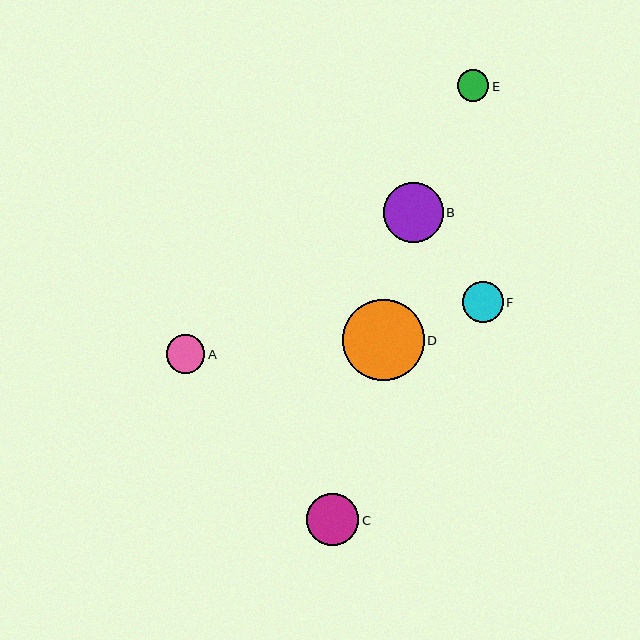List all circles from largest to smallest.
From largest to smallest: D, B, C, F, A, E.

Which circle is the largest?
Circle D is the largest with a size of approximately 82 pixels.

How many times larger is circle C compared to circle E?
Circle C is approximately 1.6 times the size of circle E.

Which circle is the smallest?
Circle E is the smallest with a size of approximately 32 pixels.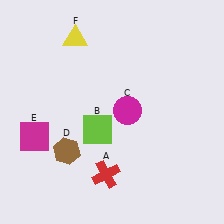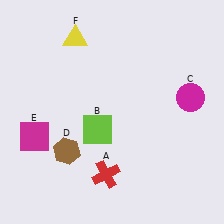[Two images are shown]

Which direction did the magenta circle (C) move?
The magenta circle (C) moved right.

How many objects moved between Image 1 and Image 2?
1 object moved between the two images.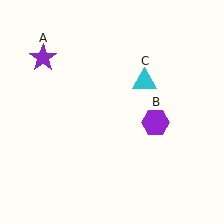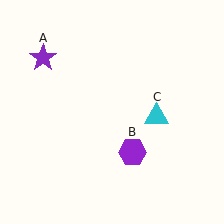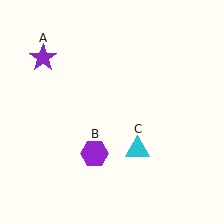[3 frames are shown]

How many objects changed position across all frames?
2 objects changed position: purple hexagon (object B), cyan triangle (object C).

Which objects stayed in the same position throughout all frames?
Purple star (object A) remained stationary.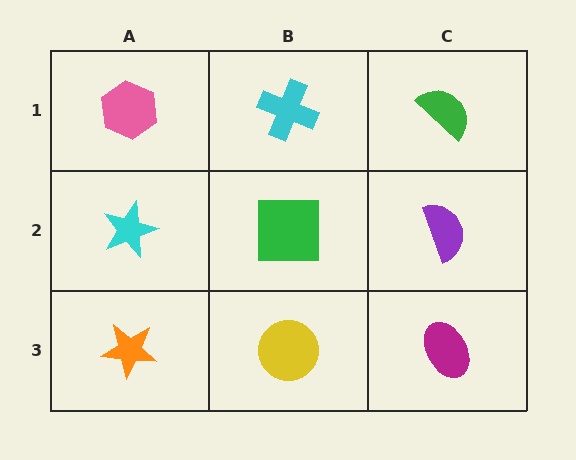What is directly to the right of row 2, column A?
A green square.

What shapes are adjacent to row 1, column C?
A purple semicircle (row 2, column C), a cyan cross (row 1, column B).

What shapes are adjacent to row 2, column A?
A pink hexagon (row 1, column A), an orange star (row 3, column A), a green square (row 2, column B).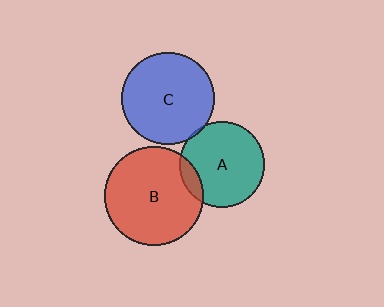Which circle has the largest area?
Circle B (red).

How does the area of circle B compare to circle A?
Approximately 1.3 times.